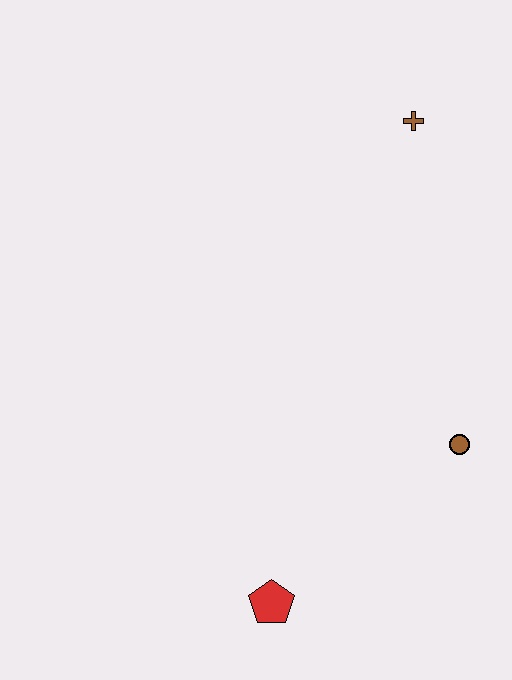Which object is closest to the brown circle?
The red pentagon is closest to the brown circle.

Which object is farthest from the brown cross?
The red pentagon is farthest from the brown cross.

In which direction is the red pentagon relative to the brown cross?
The red pentagon is below the brown cross.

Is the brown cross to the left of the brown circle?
Yes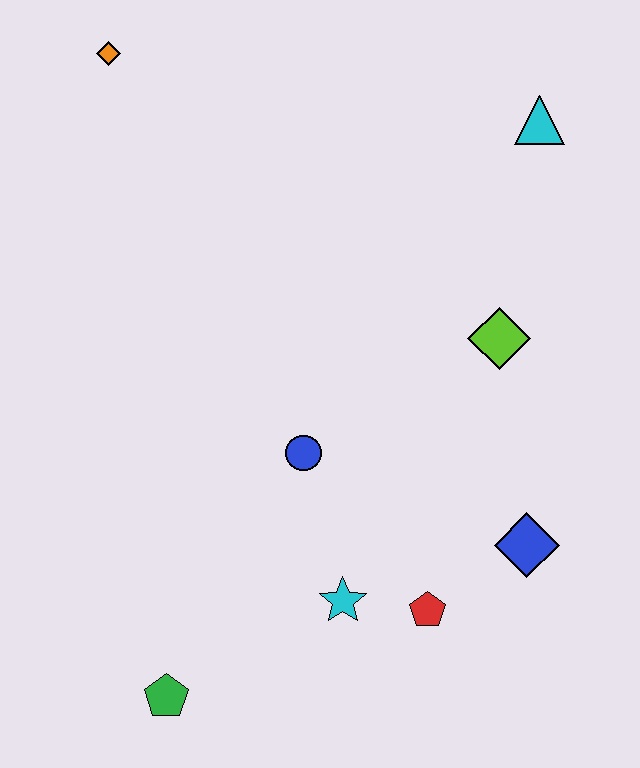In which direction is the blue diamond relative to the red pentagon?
The blue diamond is to the right of the red pentagon.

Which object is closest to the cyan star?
The red pentagon is closest to the cyan star.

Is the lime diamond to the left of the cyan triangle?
Yes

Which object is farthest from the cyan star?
The orange diamond is farthest from the cyan star.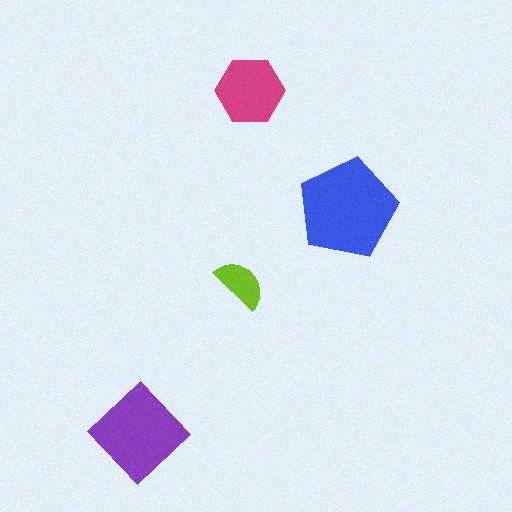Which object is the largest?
The blue pentagon.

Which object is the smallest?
The lime semicircle.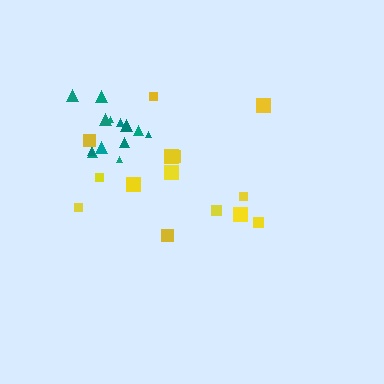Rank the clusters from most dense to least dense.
teal, yellow.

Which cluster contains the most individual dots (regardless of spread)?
Yellow (14).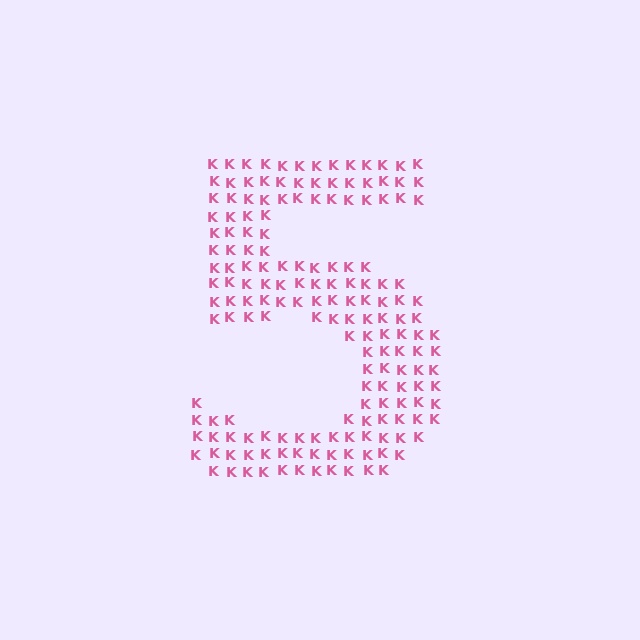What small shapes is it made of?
It is made of small letter K's.